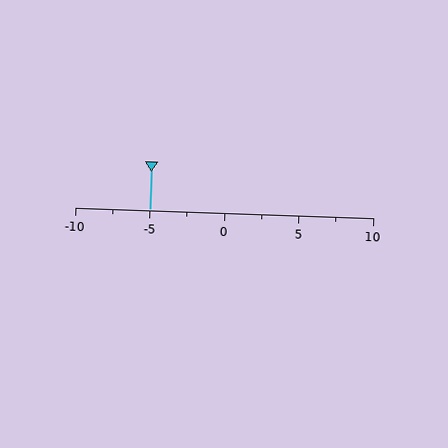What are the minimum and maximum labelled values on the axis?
The axis runs from -10 to 10.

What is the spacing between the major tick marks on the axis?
The major ticks are spaced 5 apart.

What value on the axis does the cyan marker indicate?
The marker indicates approximately -5.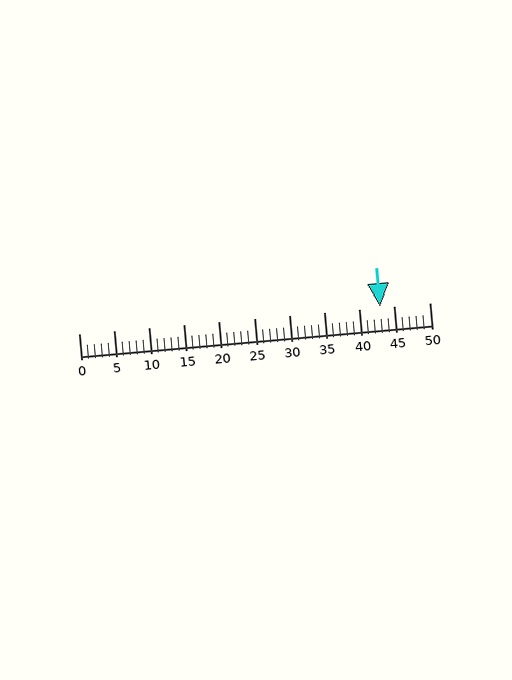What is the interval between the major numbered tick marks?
The major tick marks are spaced 5 units apart.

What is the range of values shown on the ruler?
The ruler shows values from 0 to 50.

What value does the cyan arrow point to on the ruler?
The cyan arrow points to approximately 43.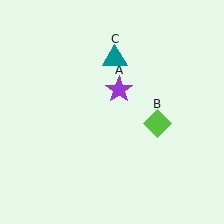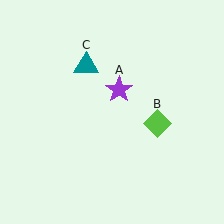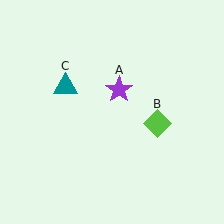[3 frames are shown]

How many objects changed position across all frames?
1 object changed position: teal triangle (object C).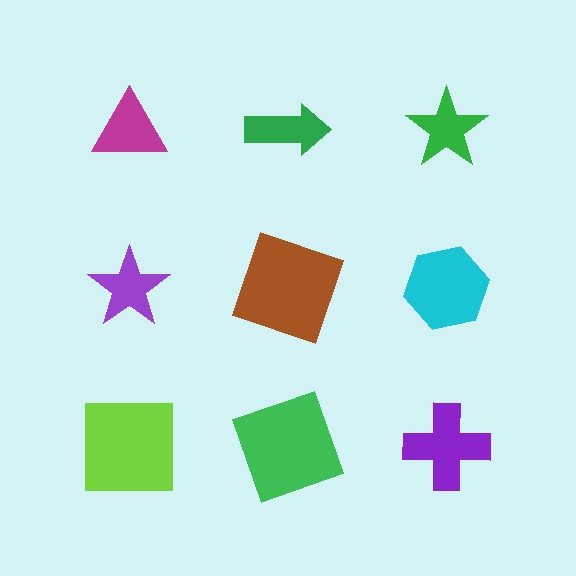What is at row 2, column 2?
A brown square.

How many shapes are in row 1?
3 shapes.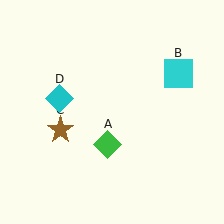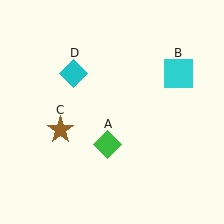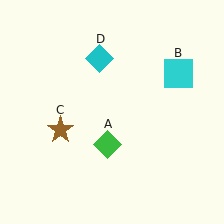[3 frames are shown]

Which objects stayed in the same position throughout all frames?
Green diamond (object A) and cyan square (object B) and brown star (object C) remained stationary.